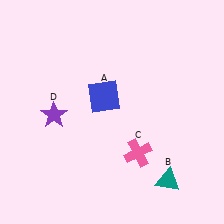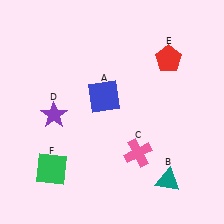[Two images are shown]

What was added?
A red pentagon (E), a green square (F) were added in Image 2.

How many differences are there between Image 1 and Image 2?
There are 2 differences between the two images.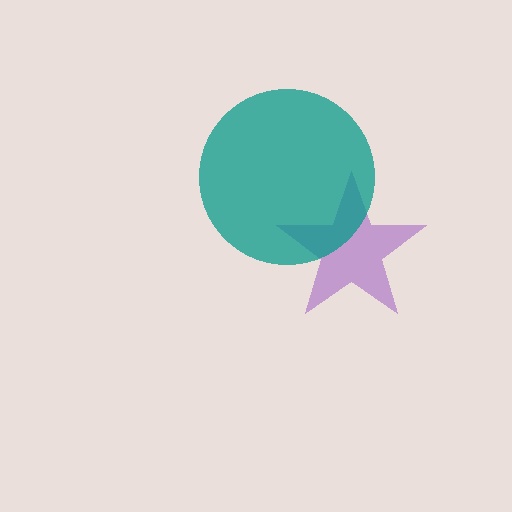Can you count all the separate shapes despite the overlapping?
Yes, there are 2 separate shapes.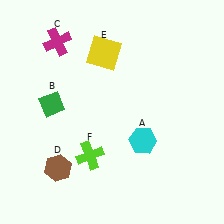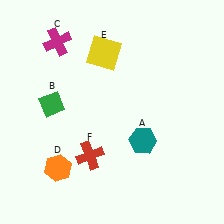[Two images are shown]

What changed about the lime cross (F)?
In Image 1, F is lime. In Image 2, it changed to red.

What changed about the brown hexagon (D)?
In Image 1, D is brown. In Image 2, it changed to orange.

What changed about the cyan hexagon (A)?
In Image 1, A is cyan. In Image 2, it changed to teal.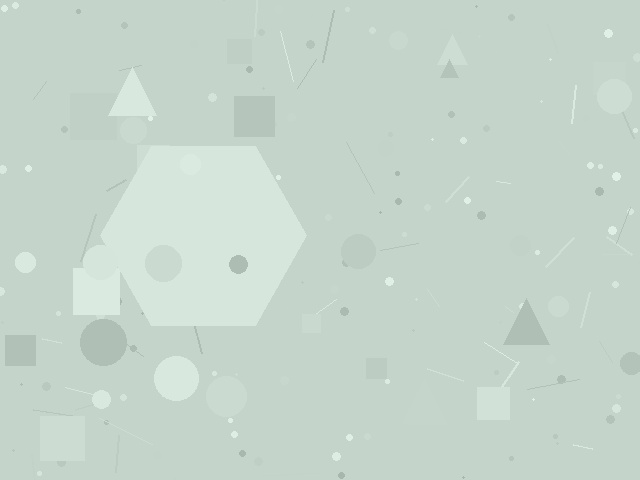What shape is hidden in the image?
A hexagon is hidden in the image.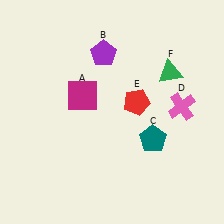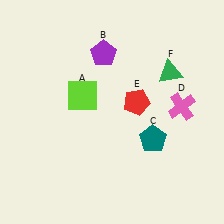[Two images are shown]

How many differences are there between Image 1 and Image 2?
There is 1 difference between the two images.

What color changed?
The square (A) changed from magenta in Image 1 to lime in Image 2.